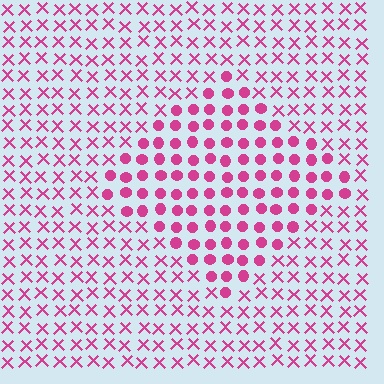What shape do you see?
I see a diamond.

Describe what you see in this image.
The image is filled with small magenta elements arranged in a uniform grid. A diamond-shaped region contains circles, while the surrounding area contains X marks. The boundary is defined purely by the change in element shape.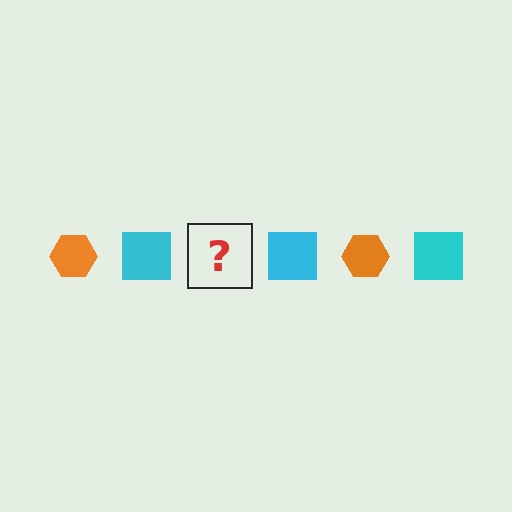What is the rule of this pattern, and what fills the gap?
The rule is that the pattern alternates between orange hexagon and cyan square. The gap should be filled with an orange hexagon.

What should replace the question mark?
The question mark should be replaced with an orange hexagon.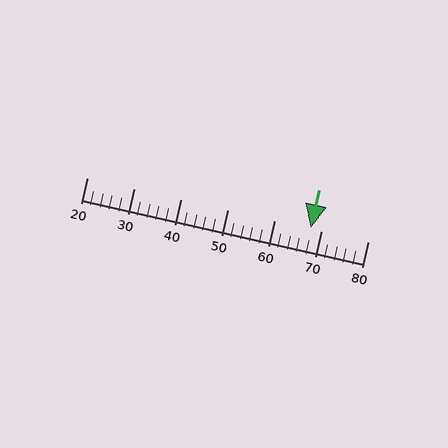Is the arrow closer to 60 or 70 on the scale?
The arrow is closer to 70.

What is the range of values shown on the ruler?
The ruler shows values from 20 to 80.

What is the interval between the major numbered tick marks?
The major tick marks are spaced 10 units apart.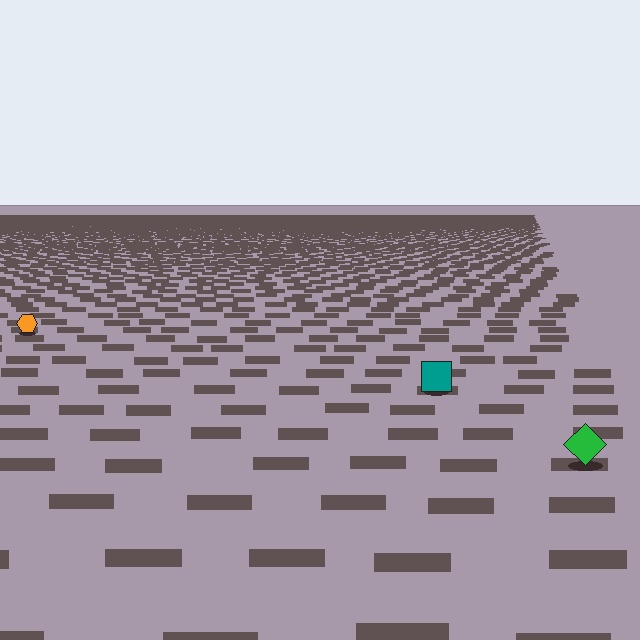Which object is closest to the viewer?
The green diamond is closest. The texture marks near it are larger and more spread out.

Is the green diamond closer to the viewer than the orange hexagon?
Yes. The green diamond is closer — you can tell from the texture gradient: the ground texture is coarser near it.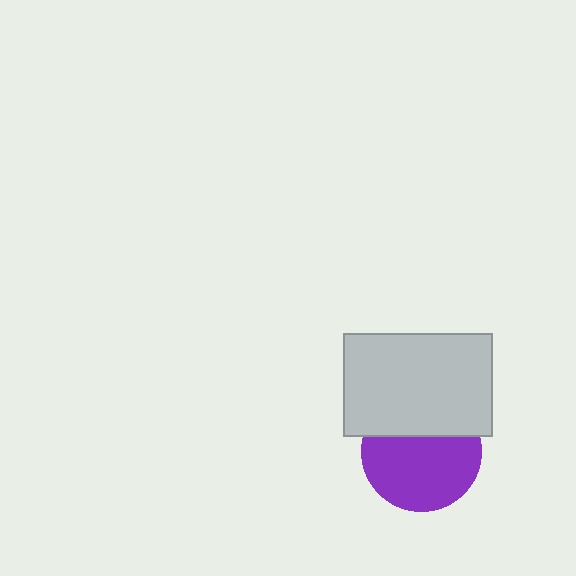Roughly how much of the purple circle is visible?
About half of it is visible (roughly 65%).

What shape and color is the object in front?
The object in front is a light gray rectangle.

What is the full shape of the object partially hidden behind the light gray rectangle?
The partially hidden object is a purple circle.